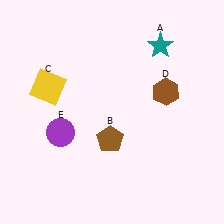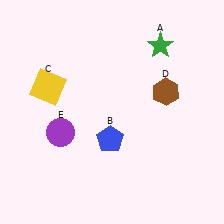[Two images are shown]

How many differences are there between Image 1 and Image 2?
There are 2 differences between the two images.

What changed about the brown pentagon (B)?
In Image 1, B is brown. In Image 2, it changed to blue.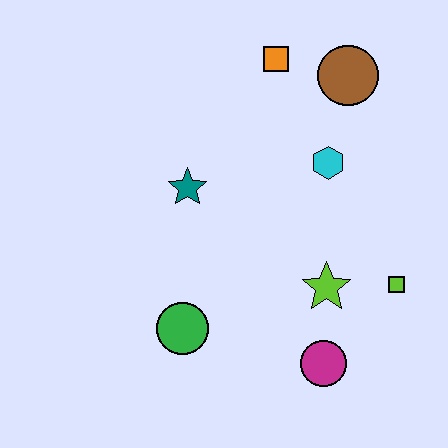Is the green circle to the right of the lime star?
No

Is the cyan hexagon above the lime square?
Yes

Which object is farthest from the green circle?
The brown circle is farthest from the green circle.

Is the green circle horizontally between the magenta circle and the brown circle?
No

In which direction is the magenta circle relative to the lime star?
The magenta circle is below the lime star.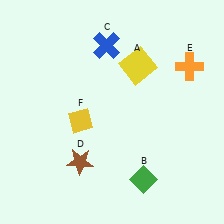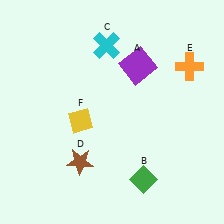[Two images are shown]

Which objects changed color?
A changed from yellow to purple. C changed from blue to cyan.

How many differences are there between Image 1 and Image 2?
There are 2 differences between the two images.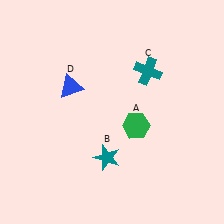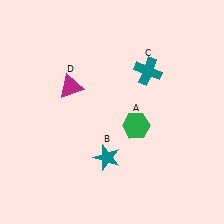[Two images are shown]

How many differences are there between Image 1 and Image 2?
There is 1 difference between the two images.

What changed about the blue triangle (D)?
In Image 1, D is blue. In Image 2, it changed to magenta.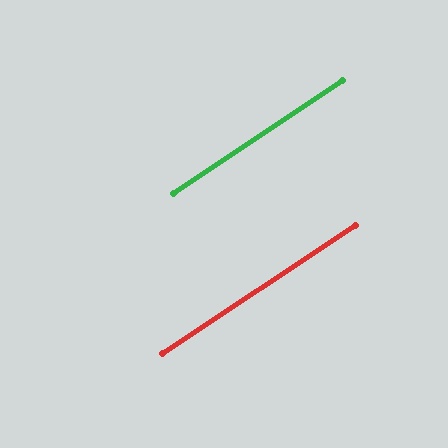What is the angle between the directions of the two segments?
Approximately 0 degrees.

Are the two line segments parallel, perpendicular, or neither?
Parallel — their directions differ by only 0.1°.